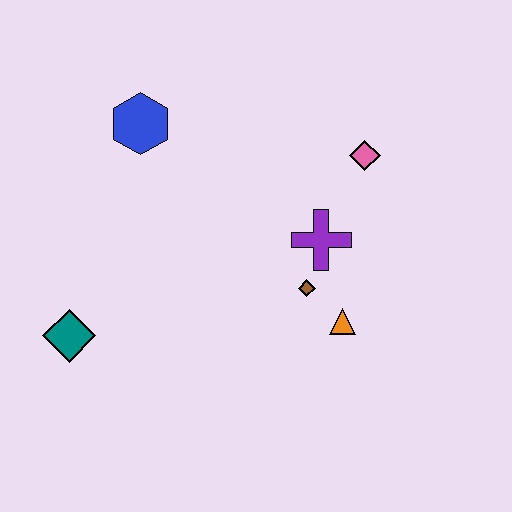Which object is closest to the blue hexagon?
The purple cross is closest to the blue hexagon.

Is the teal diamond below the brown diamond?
Yes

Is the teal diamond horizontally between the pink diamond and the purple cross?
No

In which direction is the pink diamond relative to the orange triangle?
The pink diamond is above the orange triangle.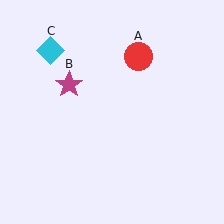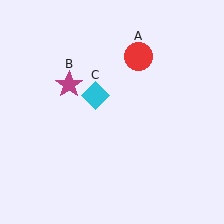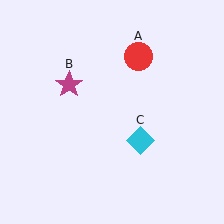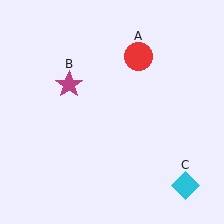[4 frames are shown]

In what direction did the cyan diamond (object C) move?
The cyan diamond (object C) moved down and to the right.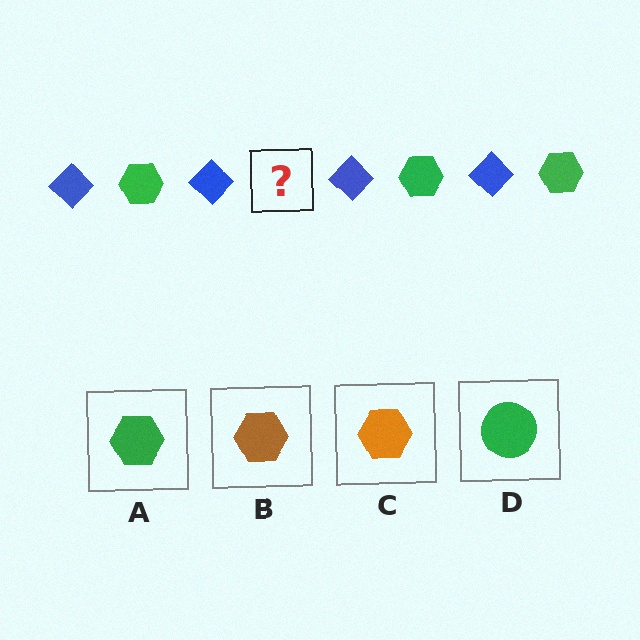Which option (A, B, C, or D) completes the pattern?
A.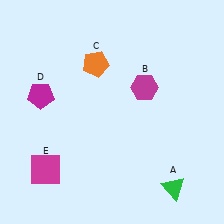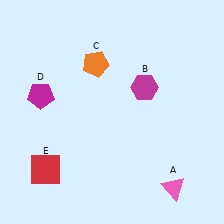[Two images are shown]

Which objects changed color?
A changed from green to pink. E changed from magenta to red.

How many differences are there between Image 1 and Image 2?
There are 2 differences between the two images.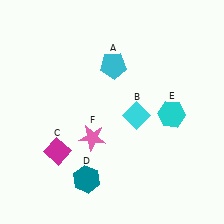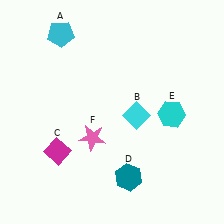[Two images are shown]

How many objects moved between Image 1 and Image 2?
2 objects moved between the two images.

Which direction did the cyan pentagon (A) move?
The cyan pentagon (A) moved left.